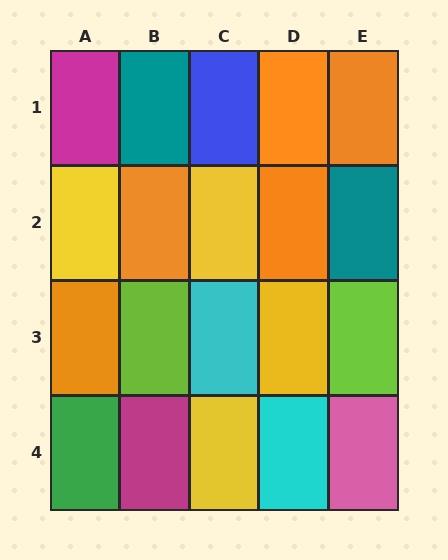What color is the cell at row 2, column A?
Yellow.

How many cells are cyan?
2 cells are cyan.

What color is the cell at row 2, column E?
Teal.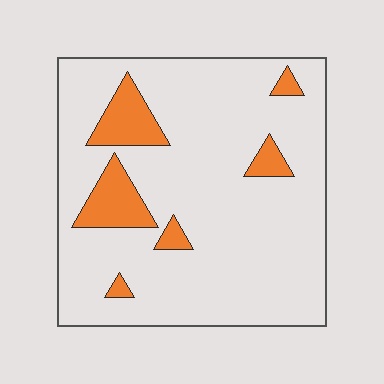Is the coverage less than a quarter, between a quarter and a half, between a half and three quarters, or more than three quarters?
Less than a quarter.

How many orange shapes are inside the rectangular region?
6.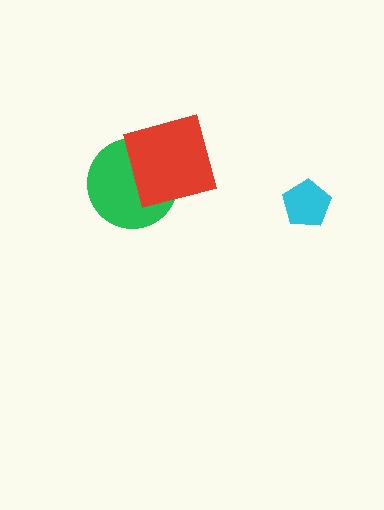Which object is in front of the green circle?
The red square is in front of the green circle.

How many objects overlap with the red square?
1 object overlaps with the red square.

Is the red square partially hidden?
No, no other shape covers it.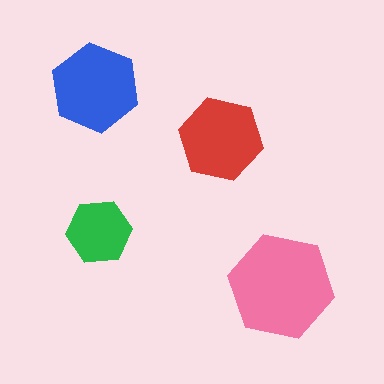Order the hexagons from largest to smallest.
the pink one, the blue one, the red one, the green one.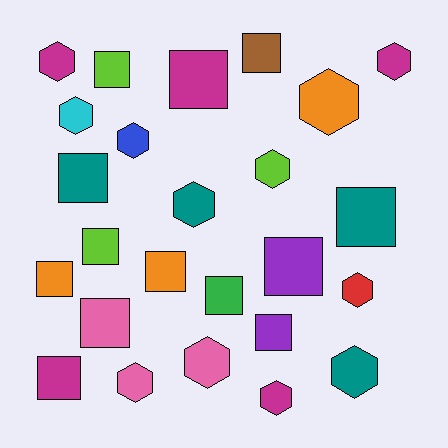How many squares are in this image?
There are 13 squares.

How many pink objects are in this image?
There are 3 pink objects.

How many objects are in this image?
There are 25 objects.